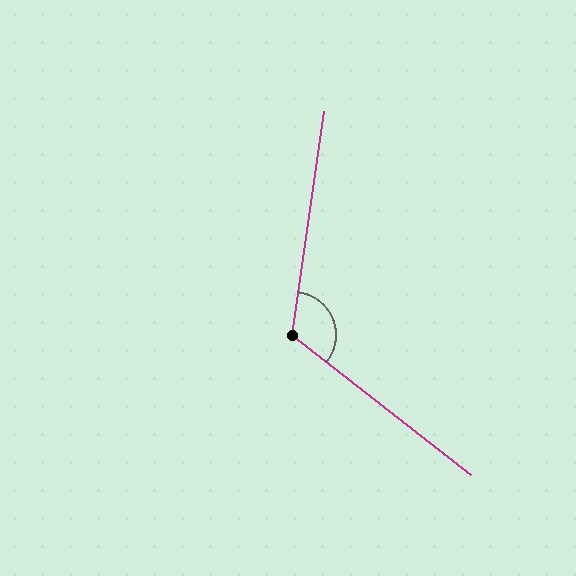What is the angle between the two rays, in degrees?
Approximately 120 degrees.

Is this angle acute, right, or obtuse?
It is obtuse.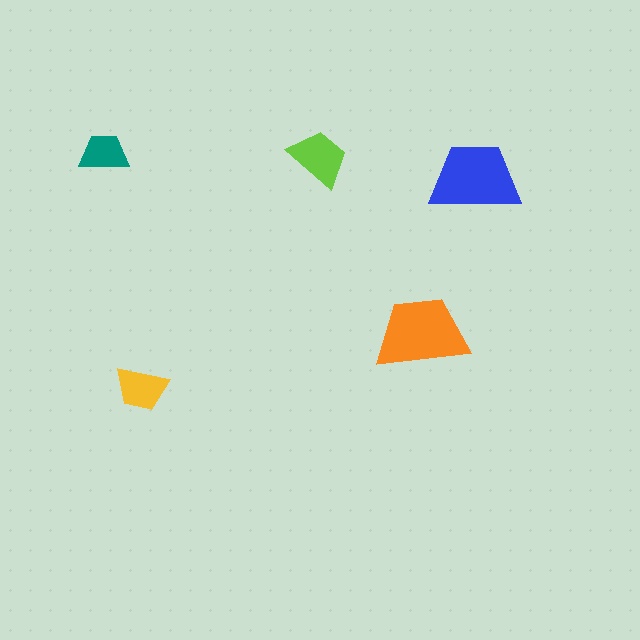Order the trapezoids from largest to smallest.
the orange one, the blue one, the lime one, the yellow one, the teal one.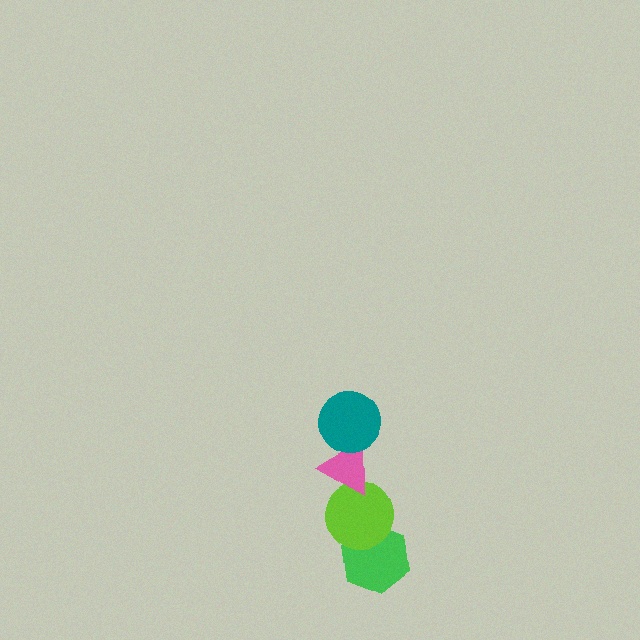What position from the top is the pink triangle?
The pink triangle is 2nd from the top.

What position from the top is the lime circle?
The lime circle is 3rd from the top.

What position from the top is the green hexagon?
The green hexagon is 4th from the top.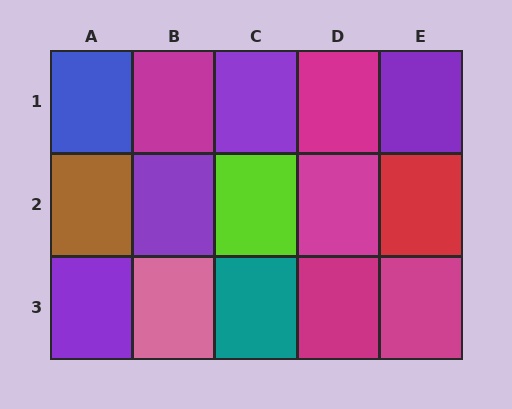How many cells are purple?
4 cells are purple.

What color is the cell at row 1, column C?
Purple.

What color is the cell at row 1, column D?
Magenta.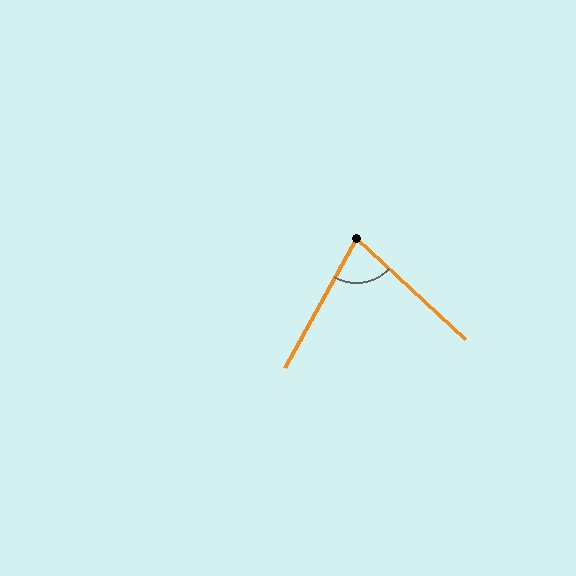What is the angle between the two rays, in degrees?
Approximately 76 degrees.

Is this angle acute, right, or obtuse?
It is acute.